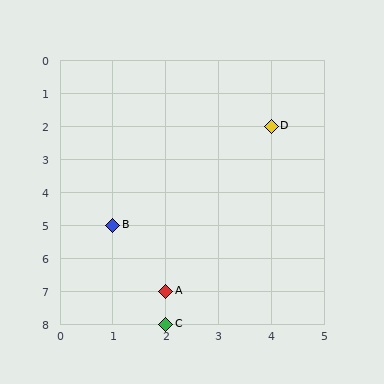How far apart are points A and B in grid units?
Points A and B are 1 column and 2 rows apart (about 2.2 grid units diagonally).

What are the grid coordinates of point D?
Point D is at grid coordinates (4, 2).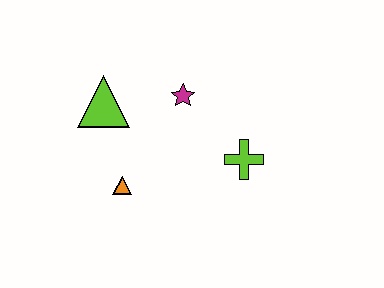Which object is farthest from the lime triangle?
The lime cross is farthest from the lime triangle.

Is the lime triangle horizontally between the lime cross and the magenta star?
No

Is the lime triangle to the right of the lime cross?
No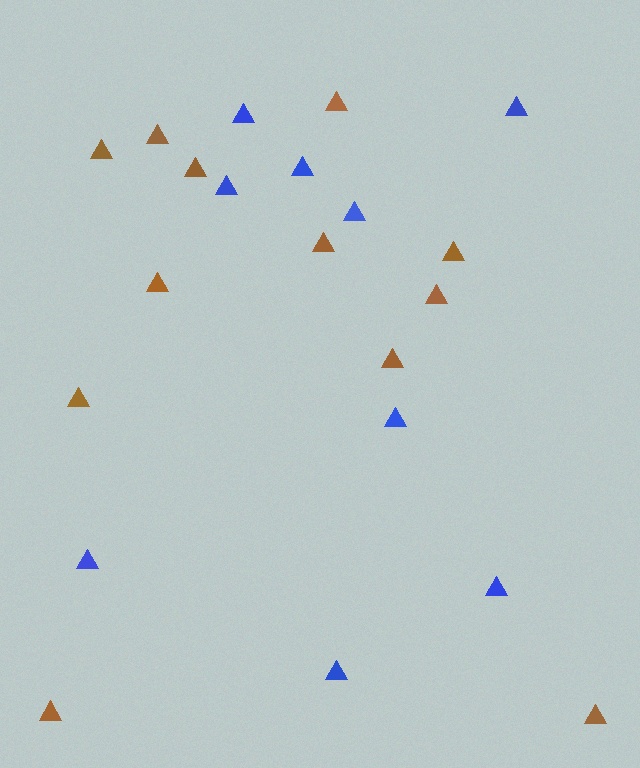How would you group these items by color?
There are 2 groups: one group of blue triangles (9) and one group of brown triangles (12).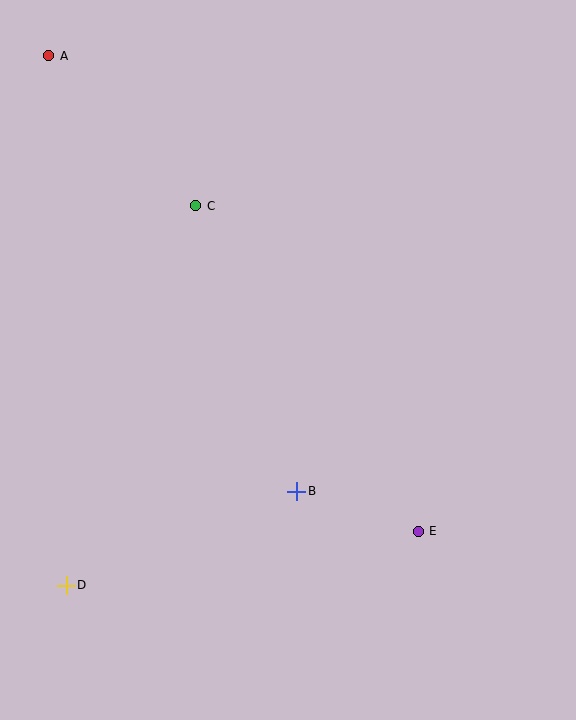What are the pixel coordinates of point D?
Point D is at (66, 585).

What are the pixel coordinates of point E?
Point E is at (418, 531).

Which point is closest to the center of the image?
Point B at (296, 491) is closest to the center.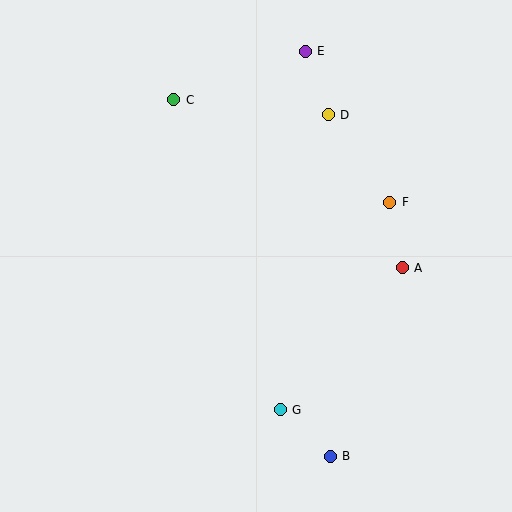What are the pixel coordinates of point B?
Point B is at (330, 456).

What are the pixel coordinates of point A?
Point A is at (402, 268).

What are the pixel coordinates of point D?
Point D is at (328, 115).